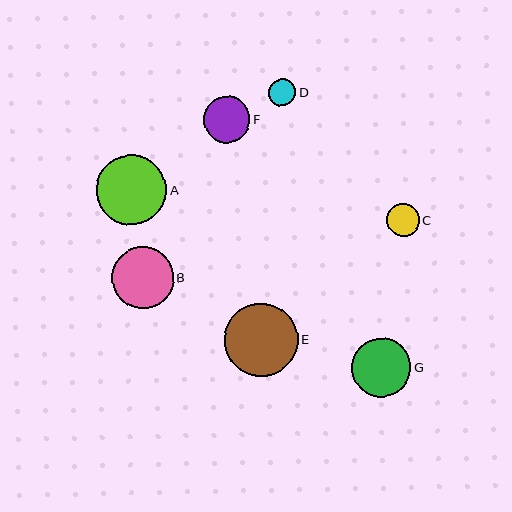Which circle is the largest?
Circle E is the largest with a size of approximately 74 pixels.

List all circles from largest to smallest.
From largest to smallest: E, A, B, G, F, C, D.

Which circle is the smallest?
Circle D is the smallest with a size of approximately 27 pixels.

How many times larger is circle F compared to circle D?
Circle F is approximately 1.7 times the size of circle D.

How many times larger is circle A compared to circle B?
Circle A is approximately 1.1 times the size of circle B.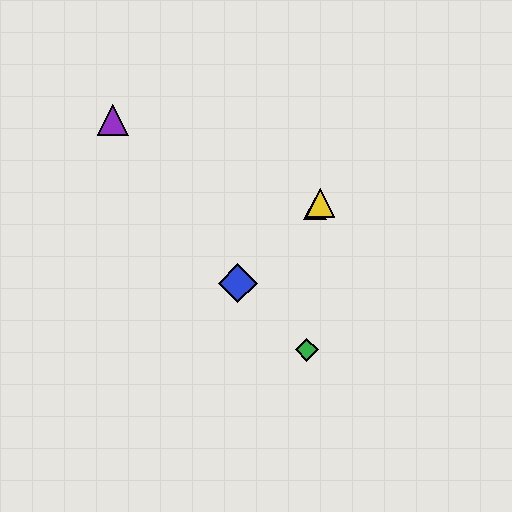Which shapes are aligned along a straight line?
The red triangle, the blue diamond, the yellow triangle are aligned along a straight line.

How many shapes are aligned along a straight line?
3 shapes (the red triangle, the blue diamond, the yellow triangle) are aligned along a straight line.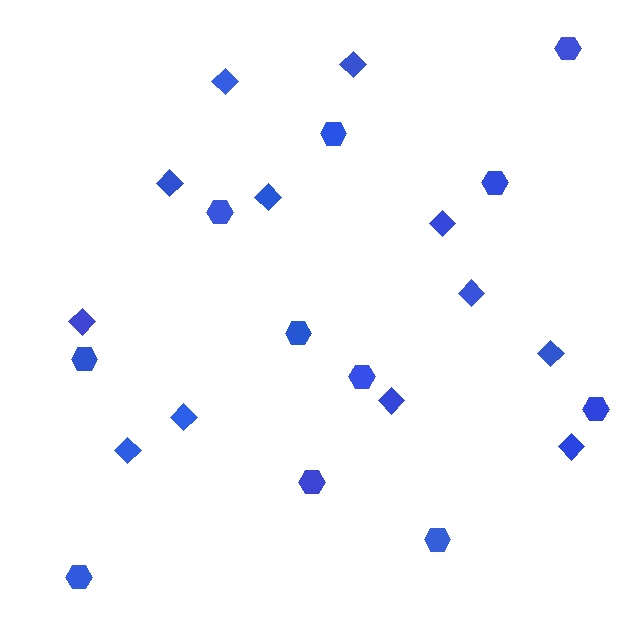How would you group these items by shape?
There are 2 groups: one group of diamonds (12) and one group of hexagons (11).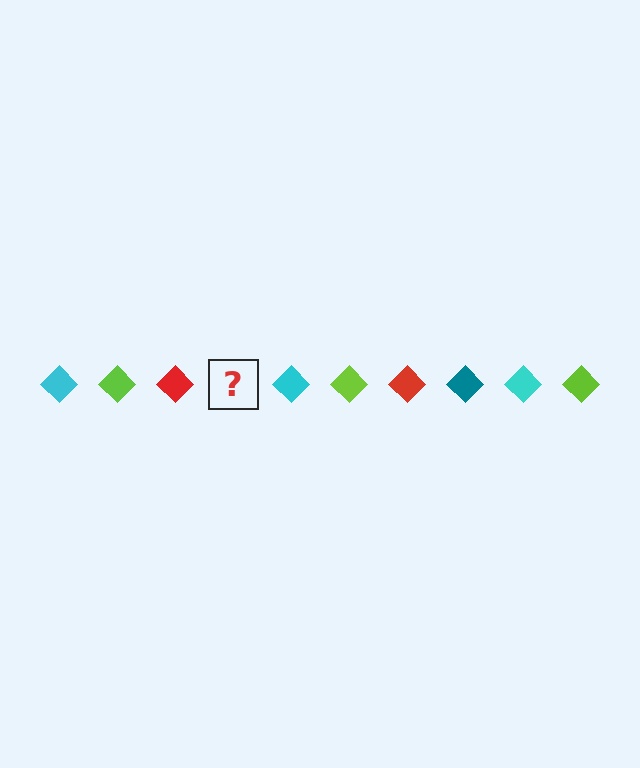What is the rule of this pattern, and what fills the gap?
The rule is that the pattern cycles through cyan, lime, red, teal diamonds. The gap should be filled with a teal diamond.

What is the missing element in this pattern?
The missing element is a teal diamond.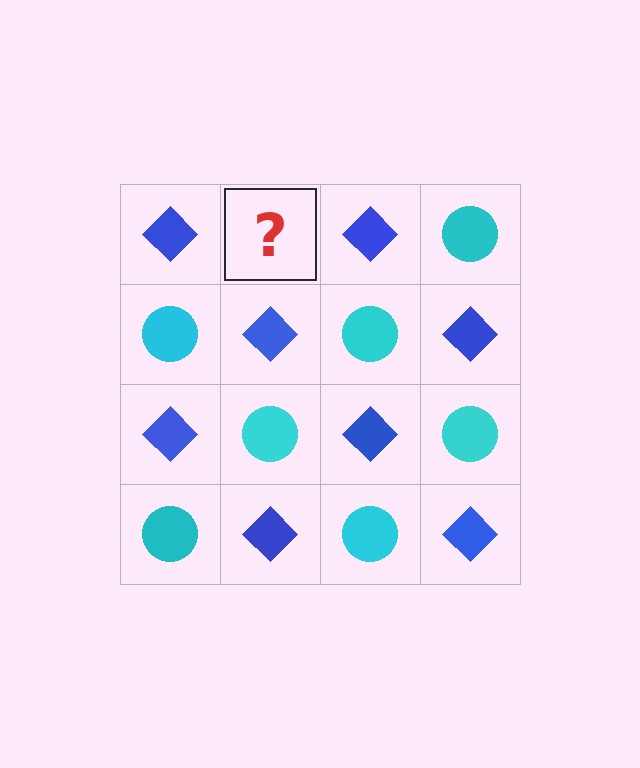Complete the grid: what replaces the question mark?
The question mark should be replaced with a cyan circle.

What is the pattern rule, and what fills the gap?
The rule is that it alternates blue diamond and cyan circle in a checkerboard pattern. The gap should be filled with a cyan circle.